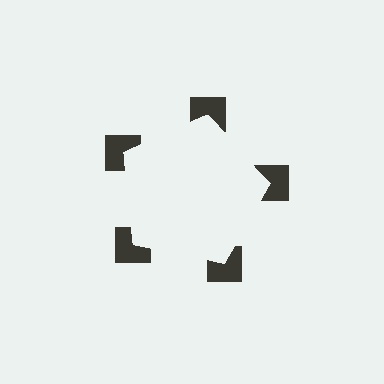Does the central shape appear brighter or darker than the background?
It typically appears slightly brighter than the background, even though no actual brightness change is drawn.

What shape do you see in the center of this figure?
An illusory pentagon — its edges are inferred from the aligned wedge cuts in the notched squares, not physically drawn.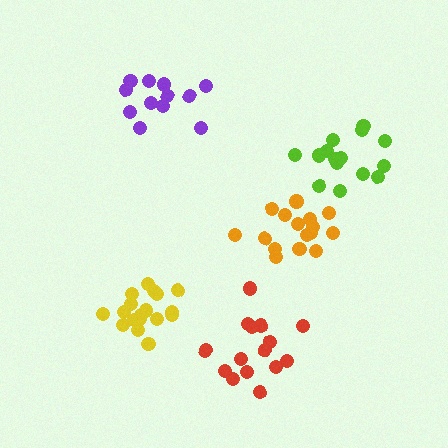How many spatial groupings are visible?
There are 5 spatial groupings.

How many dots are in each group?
Group 1: 18 dots, Group 2: 13 dots, Group 3: 16 dots, Group 4: 15 dots, Group 5: 15 dots (77 total).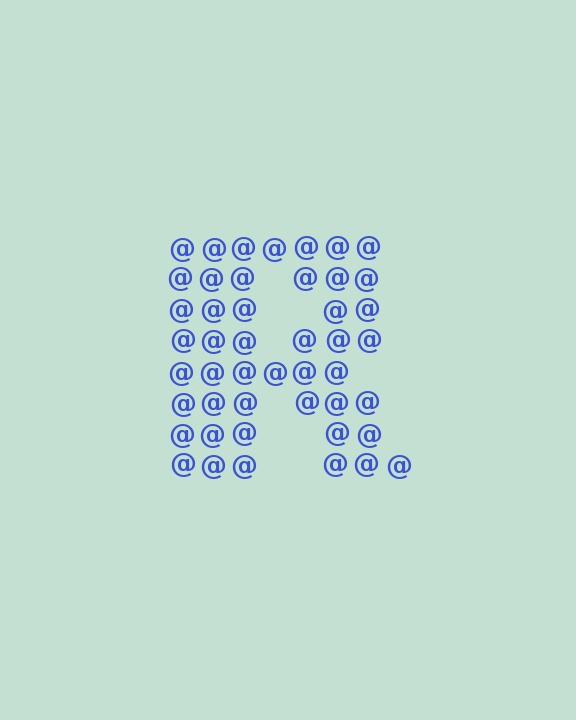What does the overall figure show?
The overall figure shows the letter R.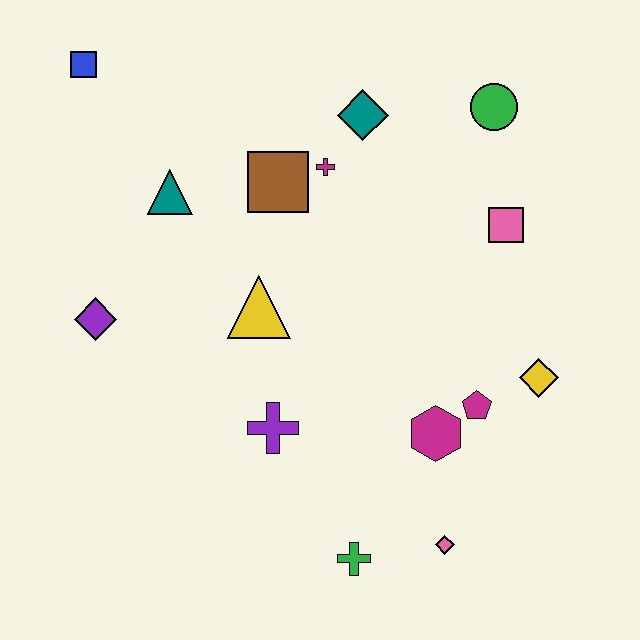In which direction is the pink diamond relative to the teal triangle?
The pink diamond is below the teal triangle.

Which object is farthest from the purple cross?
The blue square is farthest from the purple cross.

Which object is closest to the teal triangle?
The brown square is closest to the teal triangle.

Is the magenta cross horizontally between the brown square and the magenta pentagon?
Yes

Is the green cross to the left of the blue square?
No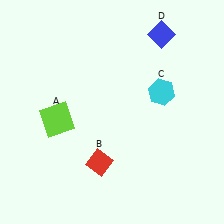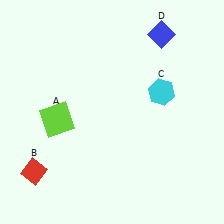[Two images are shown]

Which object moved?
The red diamond (B) moved left.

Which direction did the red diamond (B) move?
The red diamond (B) moved left.